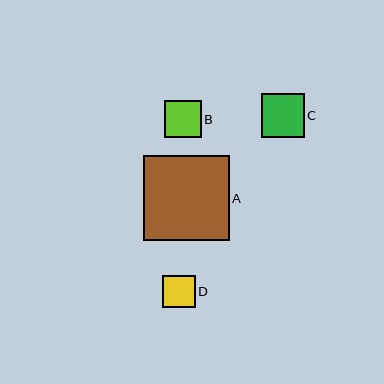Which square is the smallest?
Square D is the smallest with a size of approximately 32 pixels.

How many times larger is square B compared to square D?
Square B is approximately 1.1 times the size of square D.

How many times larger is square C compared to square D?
Square C is approximately 1.3 times the size of square D.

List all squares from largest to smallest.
From largest to smallest: A, C, B, D.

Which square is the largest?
Square A is the largest with a size of approximately 86 pixels.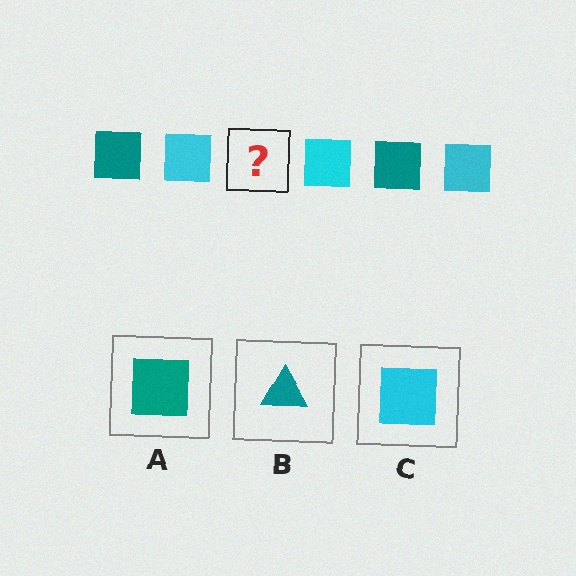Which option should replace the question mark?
Option A.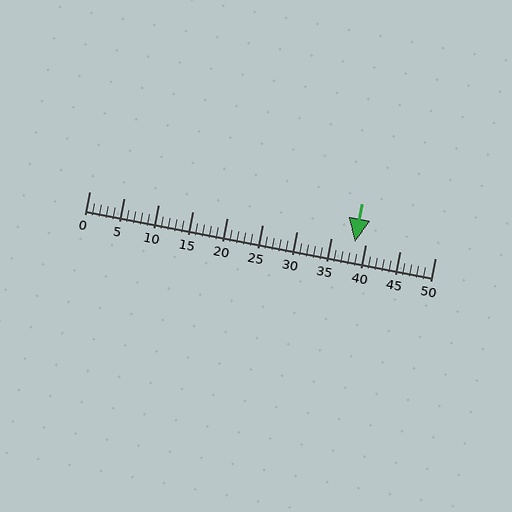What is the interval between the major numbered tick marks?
The major tick marks are spaced 5 units apart.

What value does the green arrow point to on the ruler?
The green arrow points to approximately 38.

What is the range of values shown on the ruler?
The ruler shows values from 0 to 50.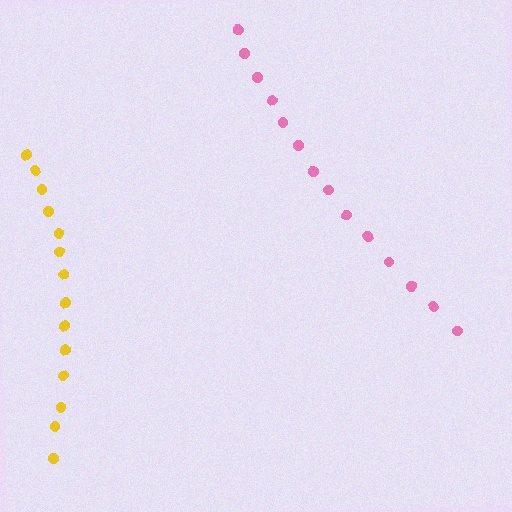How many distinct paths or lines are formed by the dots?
There are 2 distinct paths.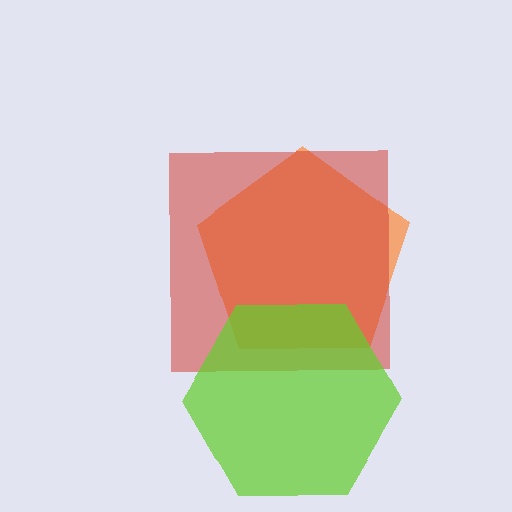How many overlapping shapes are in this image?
There are 3 overlapping shapes in the image.